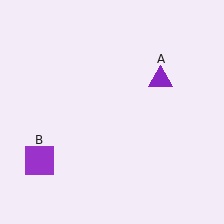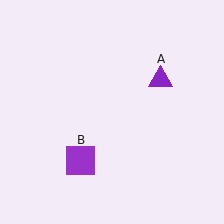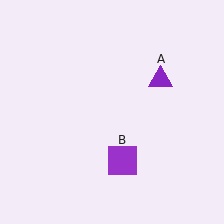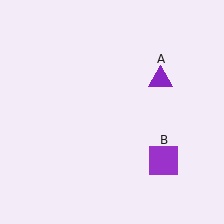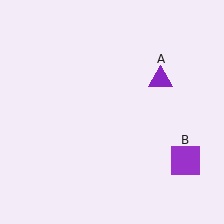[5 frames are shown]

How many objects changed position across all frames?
1 object changed position: purple square (object B).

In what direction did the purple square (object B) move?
The purple square (object B) moved right.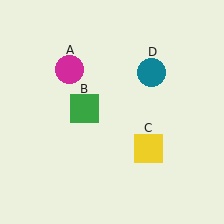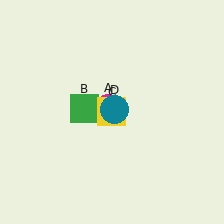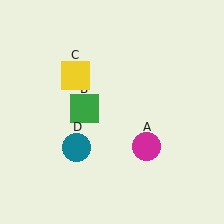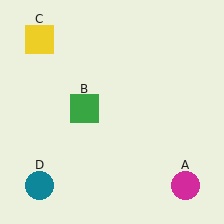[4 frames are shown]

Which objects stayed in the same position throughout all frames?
Green square (object B) remained stationary.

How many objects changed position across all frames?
3 objects changed position: magenta circle (object A), yellow square (object C), teal circle (object D).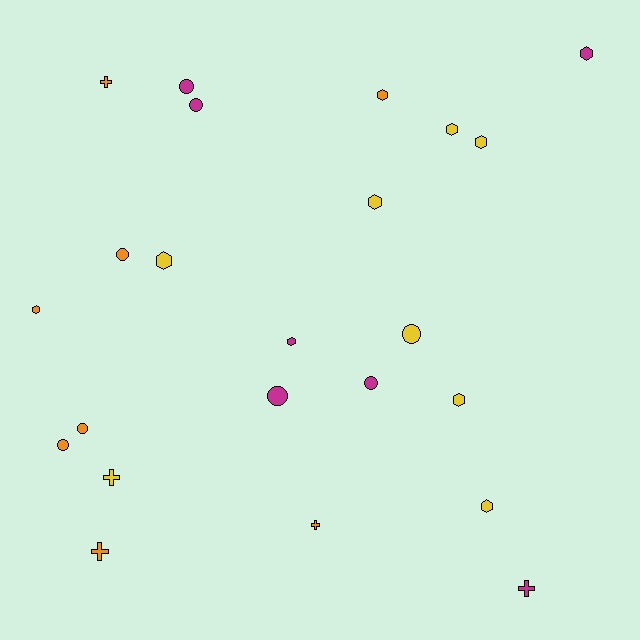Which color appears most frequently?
Yellow, with 8 objects.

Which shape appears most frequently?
Hexagon, with 10 objects.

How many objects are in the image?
There are 23 objects.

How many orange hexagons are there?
There are 2 orange hexagons.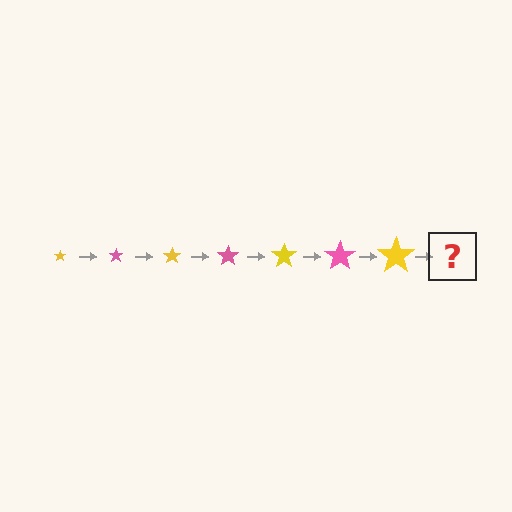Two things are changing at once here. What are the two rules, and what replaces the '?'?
The two rules are that the star grows larger each step and the color cycles through yellow and pink. The '?' should be a pink star, larger than the previous one.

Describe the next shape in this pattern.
It should be a pink star, larger than the previous one.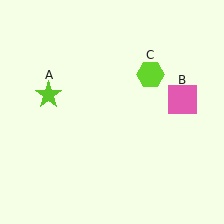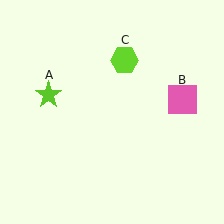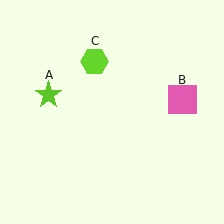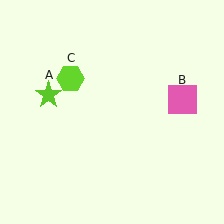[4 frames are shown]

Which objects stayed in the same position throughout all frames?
Lime star (object A) and pink square (object B) remained stationary.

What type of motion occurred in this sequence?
The lime hexagon (object C) rotated counterclockwise around the center of the scene.